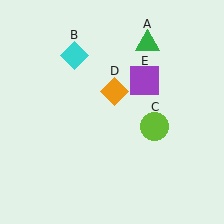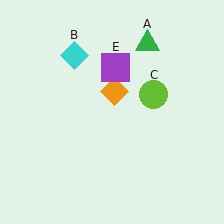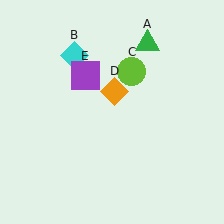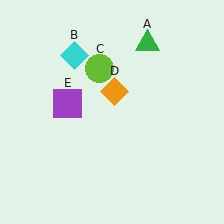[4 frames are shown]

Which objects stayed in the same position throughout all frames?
Green triangle (object A) and cyan diamond (object B) and orange diamond (object D) remained stationary.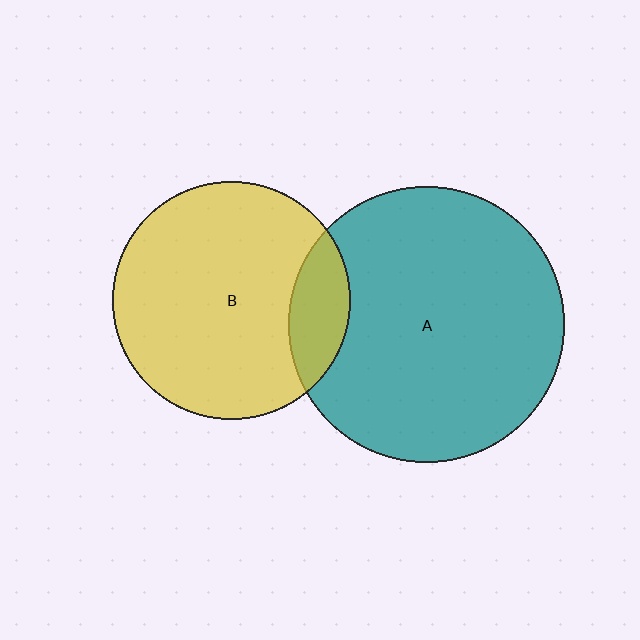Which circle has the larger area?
Circle A (teal).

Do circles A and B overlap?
Yes.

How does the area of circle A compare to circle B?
Approximately 1.3 times.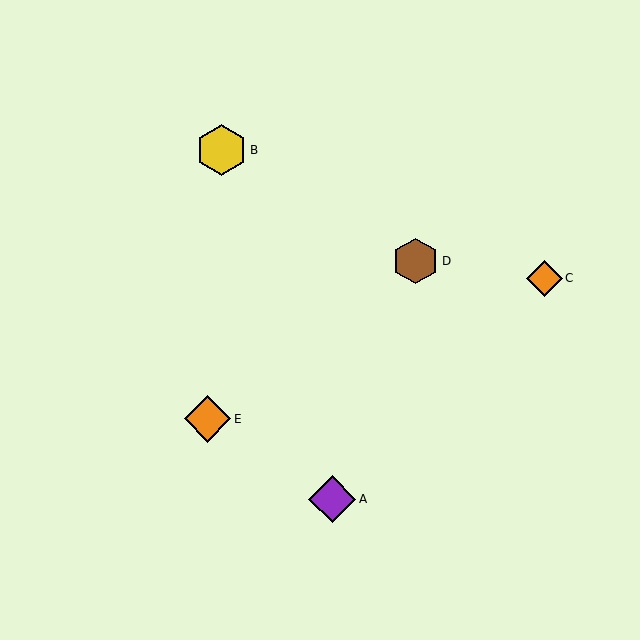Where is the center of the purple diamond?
The center of the purple diamond is at (332, 499).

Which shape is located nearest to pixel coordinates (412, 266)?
The brown hexagon (labeled D) at (416, 261) is nearest to that location.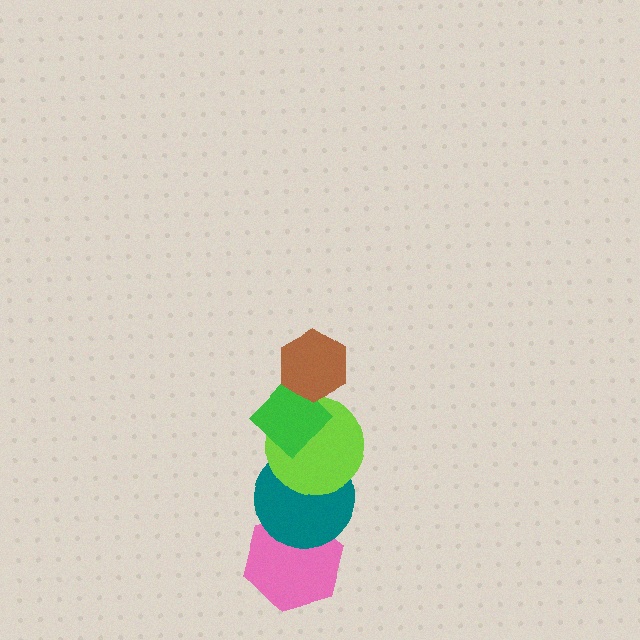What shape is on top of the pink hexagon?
The teal circle is on top of the pink hexagon.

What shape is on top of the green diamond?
The brown hexagon is on top of the green diamond.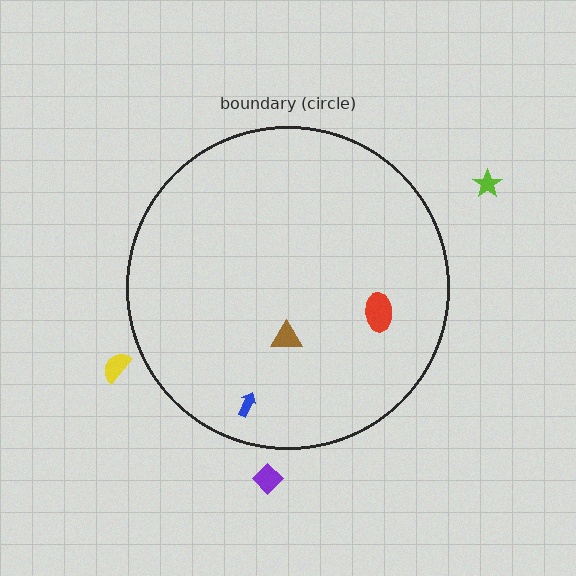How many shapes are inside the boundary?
3 inside, 3 outside.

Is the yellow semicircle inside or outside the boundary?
Outside.